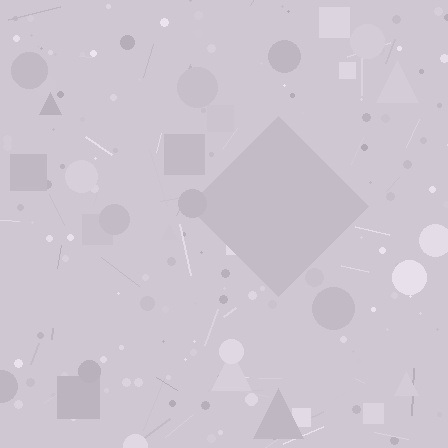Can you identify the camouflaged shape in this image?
The camouflaged shape is a diamond.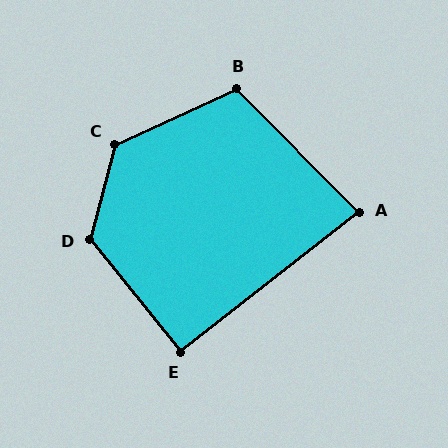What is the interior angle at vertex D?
Approximately 126 degrees (obtuse).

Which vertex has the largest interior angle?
C, at approximately 129 degrees.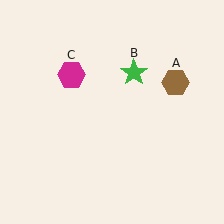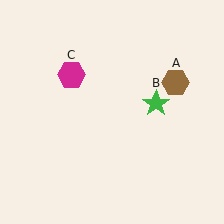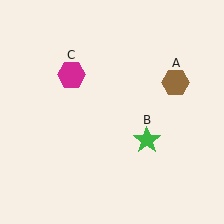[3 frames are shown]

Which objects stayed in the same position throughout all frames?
Brown hexagon (object A) and magenta hexagon (object C) remained stationary.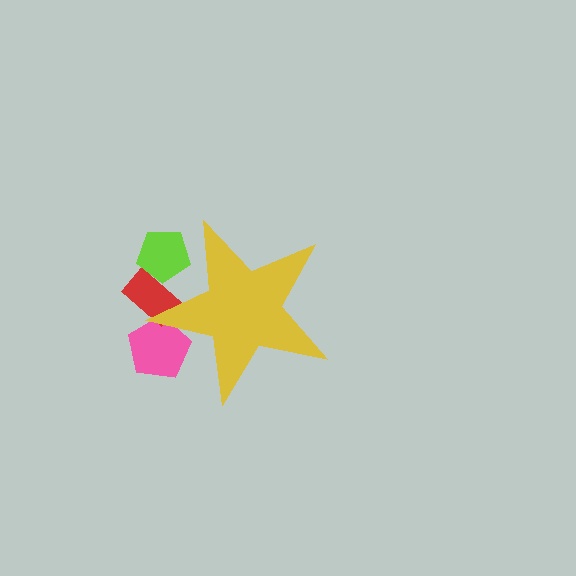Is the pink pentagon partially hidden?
Yes, the pink pentagon is partially hidden behind the yellow star.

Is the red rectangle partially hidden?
Yes, the red rectangle is partially hidden behind the yellow star.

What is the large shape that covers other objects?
A yellow star.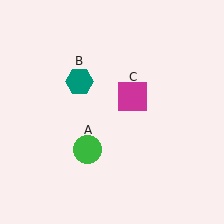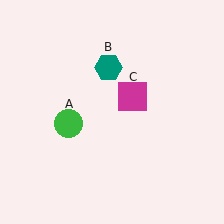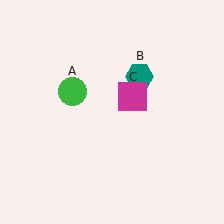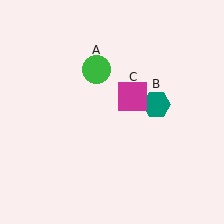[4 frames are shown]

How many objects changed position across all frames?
2 objects changed position: green circle (object A), teal hexagon (object B).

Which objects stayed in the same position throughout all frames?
Magenta square (object C) remained stationary.